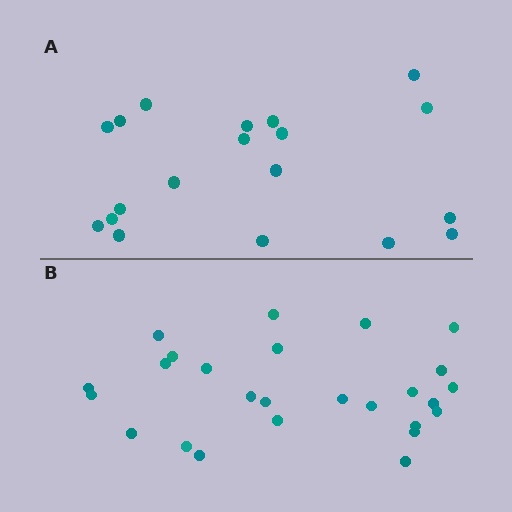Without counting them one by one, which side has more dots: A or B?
Region B (the bottom region) has more dots.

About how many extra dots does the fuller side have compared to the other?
Region B has roughly 8 or so more dots than region A.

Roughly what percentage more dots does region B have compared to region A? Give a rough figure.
About 35% more.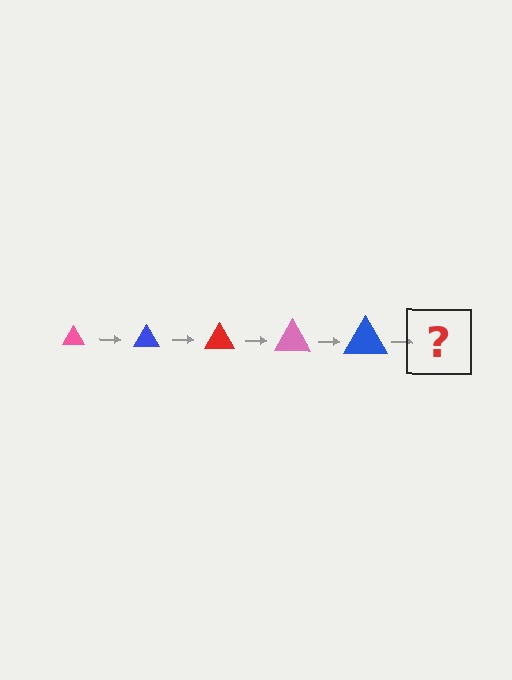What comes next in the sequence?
The next element should be a red triangle, larger than the previous one.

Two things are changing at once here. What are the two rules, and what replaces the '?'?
The two rules are that the triangle grows larger each step and the color cycles through pink, blue, and red. The '?' should be a red triangle, larger than the previous one.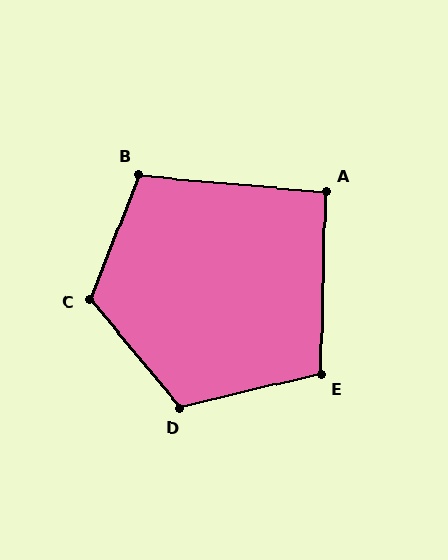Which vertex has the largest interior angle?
C, at approximately 119 degrees.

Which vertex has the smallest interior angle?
A, at approximately 93 degrees.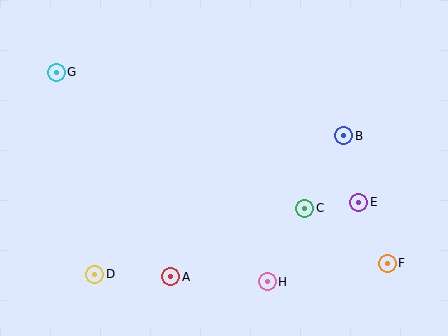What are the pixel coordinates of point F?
Point F is at (387, 263).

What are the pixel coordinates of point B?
Point B is at (344, 136).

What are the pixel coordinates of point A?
Point A is at (171, 277).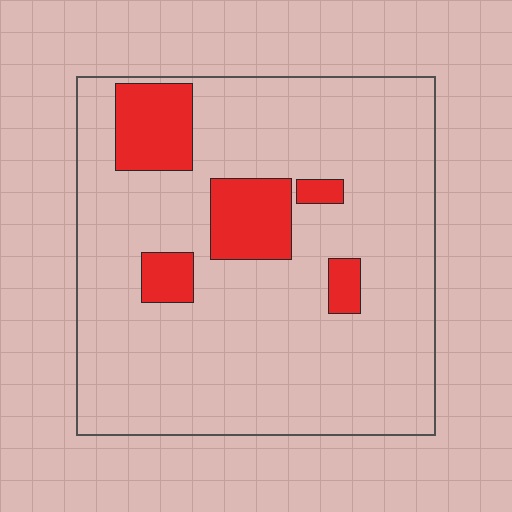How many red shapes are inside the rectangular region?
5.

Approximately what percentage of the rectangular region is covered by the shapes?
Approximately 15%.